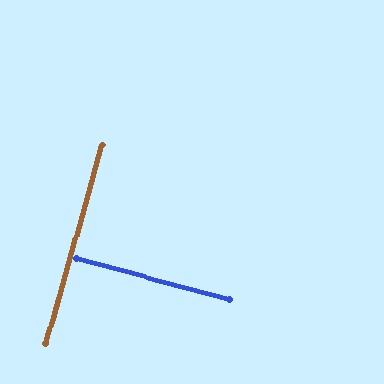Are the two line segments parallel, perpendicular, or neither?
Perpendicular — they meet at approximately 89°.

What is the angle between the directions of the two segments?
Approximately 89 degrees.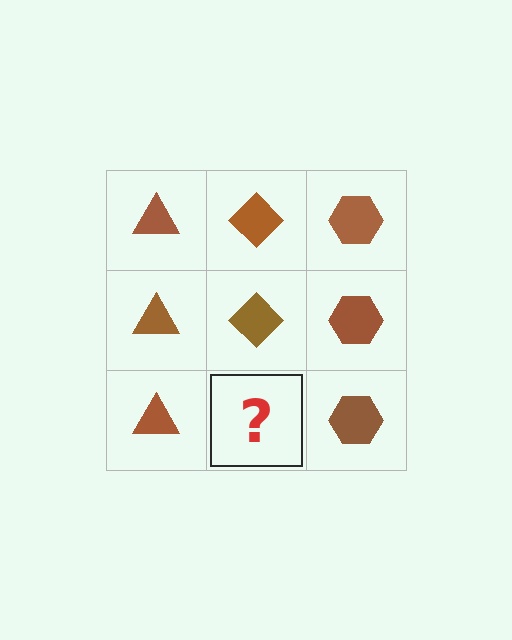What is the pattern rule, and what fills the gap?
The rule is that each column has a consistent shape. The gap should be filled with a brown diamond.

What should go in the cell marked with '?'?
The missing cell should contain a brown diamond.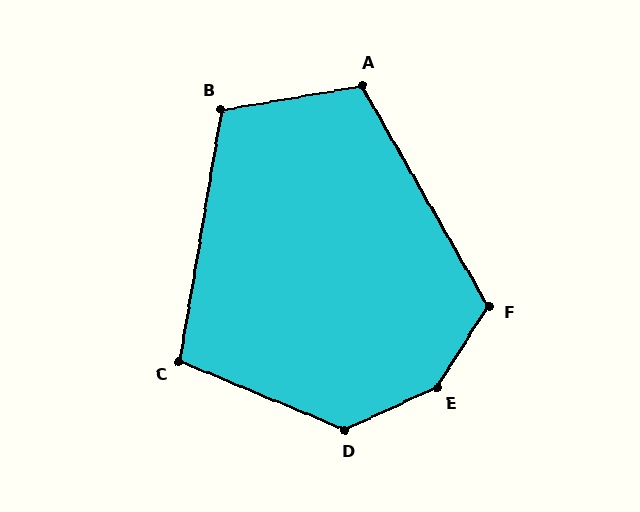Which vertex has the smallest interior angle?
C, at approximately 103 degrees.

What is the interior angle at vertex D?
Approximately 133 degrees (obtuse).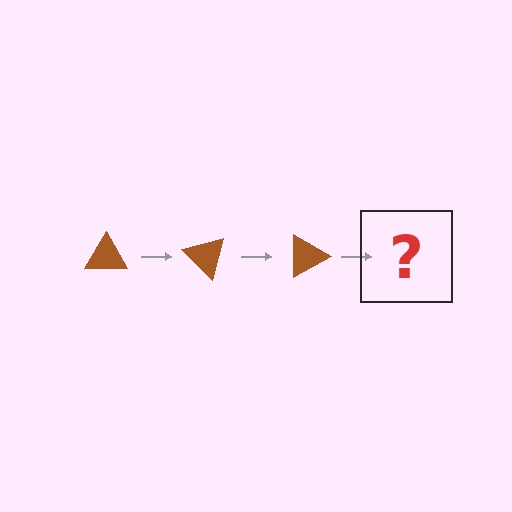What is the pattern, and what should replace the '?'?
The pattern is that the triangle rotates 45 degrees each step. The '?' should be a brown triangle rotated 135 degrees.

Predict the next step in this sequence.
The next step is a brown triangle rotated 135 degrees.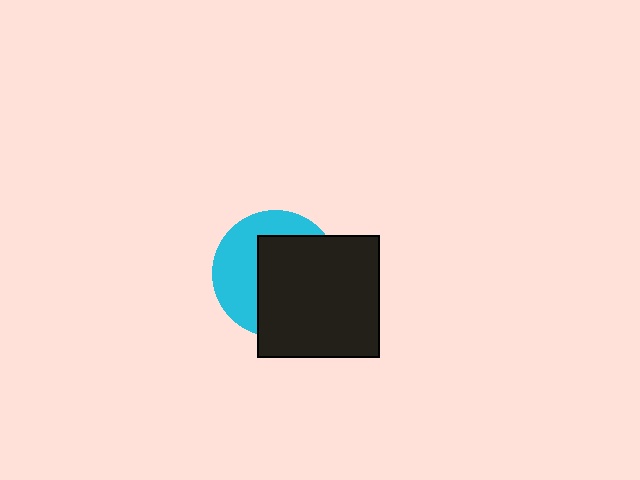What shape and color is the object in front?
The object in front is a black square.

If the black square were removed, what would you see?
You would see the complete cyan circle.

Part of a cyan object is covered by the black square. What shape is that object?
It is a circle.